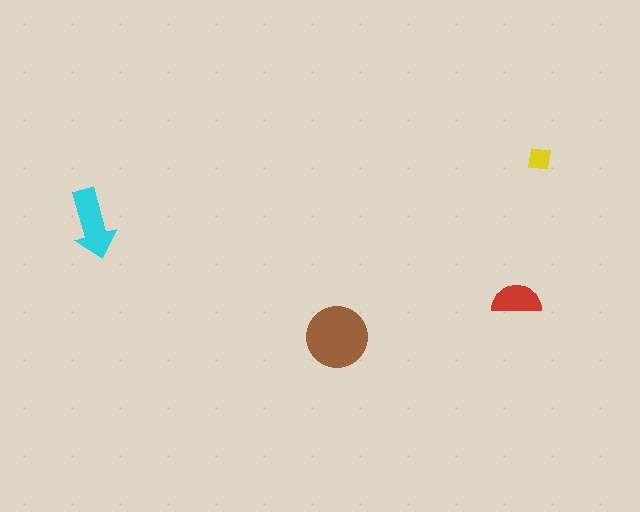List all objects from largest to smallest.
The brown circle, the cyan arrow, the red semicircle, the yellow square.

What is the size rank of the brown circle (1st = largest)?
1st.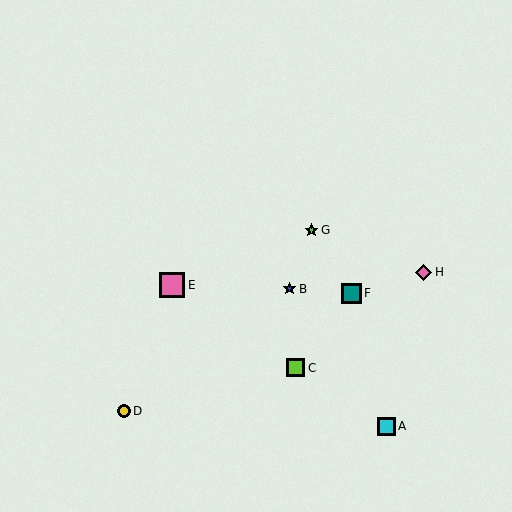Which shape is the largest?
The pink square (labeled E) is the largest.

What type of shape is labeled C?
Shape C is a lime square.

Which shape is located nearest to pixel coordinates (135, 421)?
The yellow circle (labeled D) at (124, 411) is nearest to that location.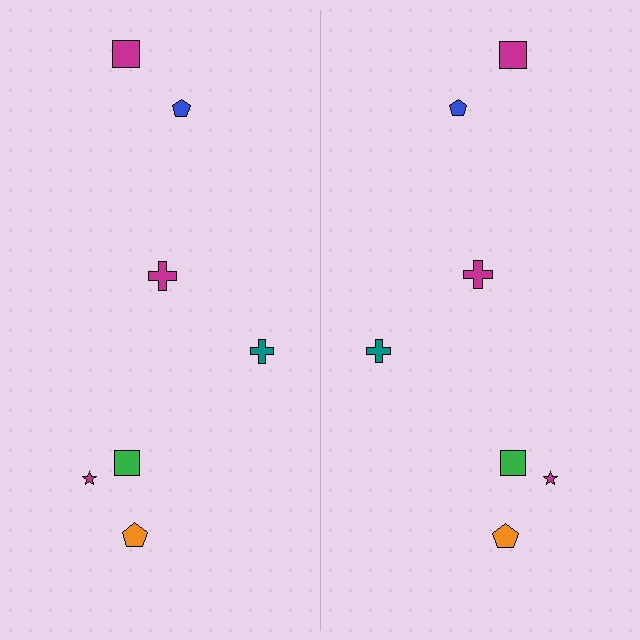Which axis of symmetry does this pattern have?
The pattern has a vertical axis of symmetry running through the center of the image.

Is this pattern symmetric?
Yes, this pattern has bilateral (reflection) symmetry.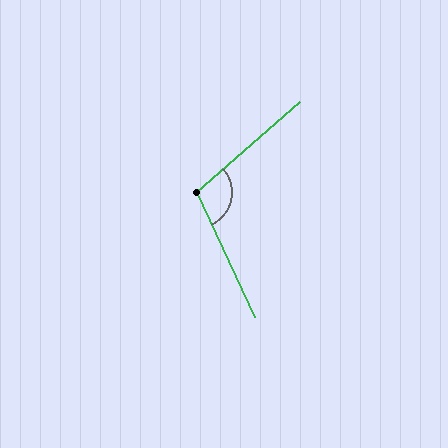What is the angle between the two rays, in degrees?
Approximately 106 degrees.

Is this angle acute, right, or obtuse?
It is obtuse.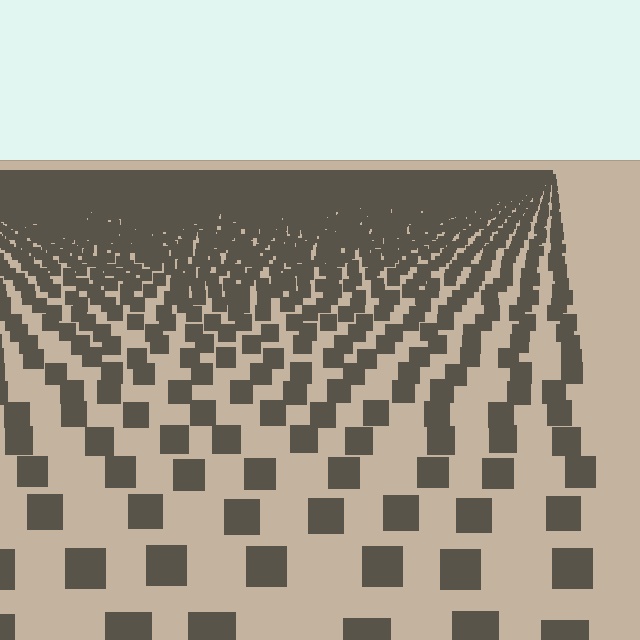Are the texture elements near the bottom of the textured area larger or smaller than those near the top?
Larger. Near the bottom, elements are closer to the viewer and appear at a bigger on-screen size.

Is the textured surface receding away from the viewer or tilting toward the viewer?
The surface is receding away from the viewer. Texture elements get smaller and denser toward the top.